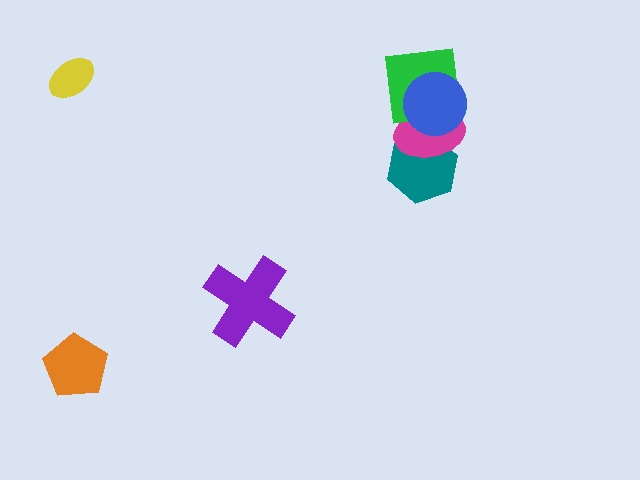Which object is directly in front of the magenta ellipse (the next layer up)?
The green square is directly in front of the magenta ellipse.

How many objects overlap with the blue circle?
2 objects overlap with the blue circle.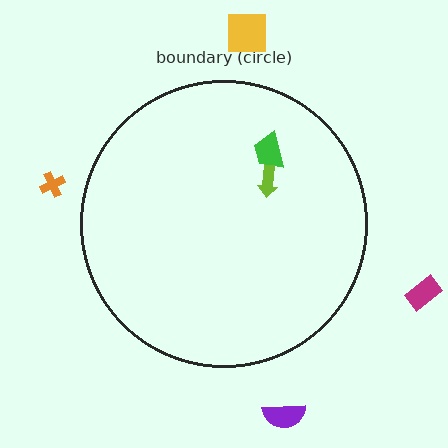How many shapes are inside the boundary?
2 inside, 4 outside.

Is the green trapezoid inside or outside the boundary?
Inside.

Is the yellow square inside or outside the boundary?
Outside.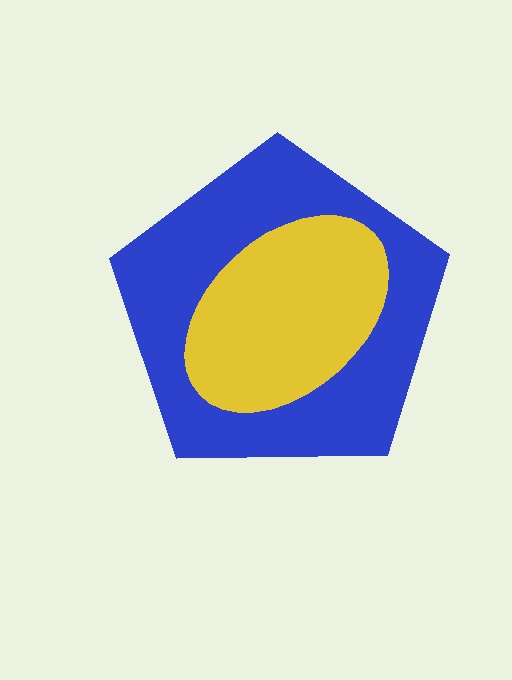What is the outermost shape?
The blue pentagon.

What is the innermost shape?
The yellow ellipse.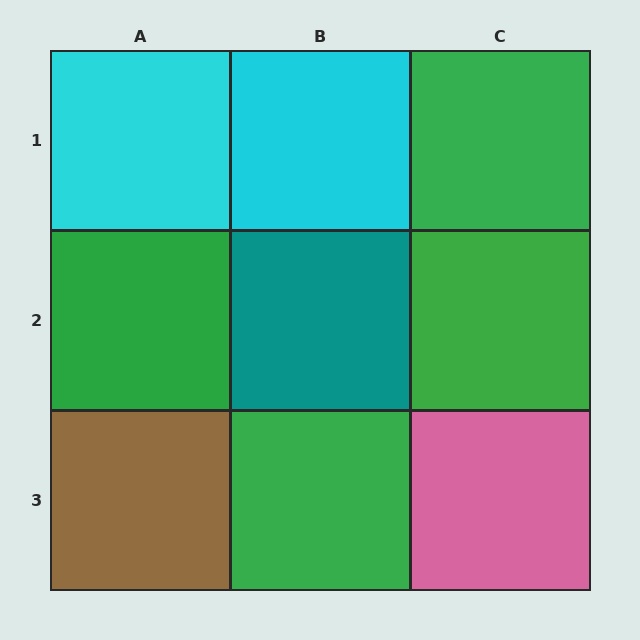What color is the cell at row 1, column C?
Green.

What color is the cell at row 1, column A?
Cyan.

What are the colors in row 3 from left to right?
Brown, green, pink.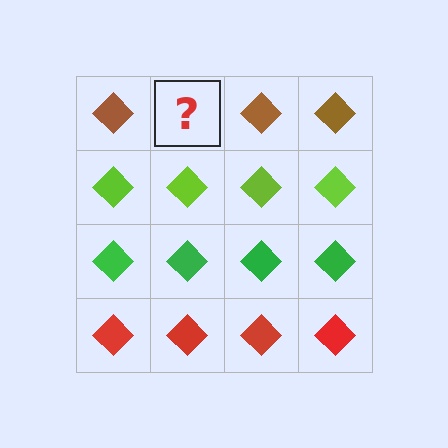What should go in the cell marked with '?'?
The missing cell should contain a brown diamond.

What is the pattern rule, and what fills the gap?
The rule is that each row has a consistent color. The gap should be filled with a brown diamond.